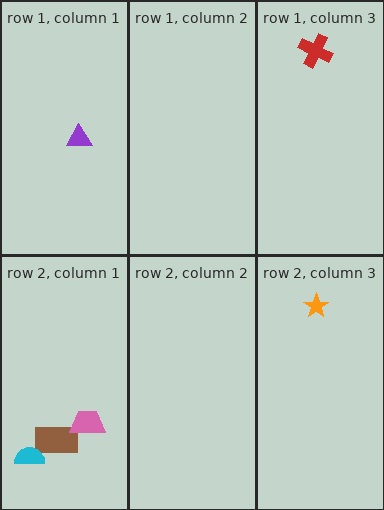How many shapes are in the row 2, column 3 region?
1.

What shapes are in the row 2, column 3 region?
The orange star.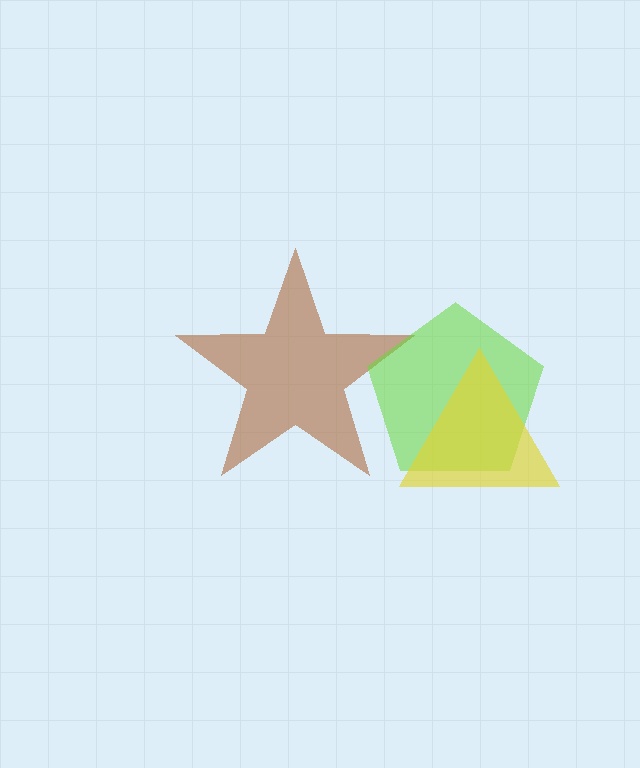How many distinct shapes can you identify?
There are 3 distinct shapes: a brown star, a lime pentagon, a yellow triangle.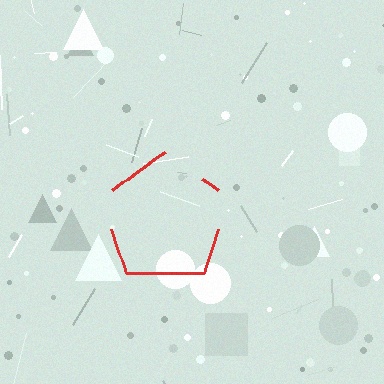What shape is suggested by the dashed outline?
The dashed outline suggests a pentagon.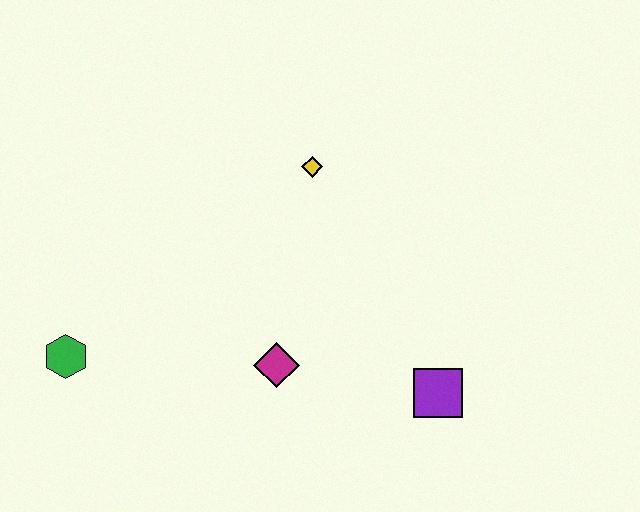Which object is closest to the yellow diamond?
The magenta diamond is closest to the yellow diamond.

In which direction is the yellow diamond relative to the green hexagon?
The yellow diamond is to the right of the green hexagon.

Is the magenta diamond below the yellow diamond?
Yes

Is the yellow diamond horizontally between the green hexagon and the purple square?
Yes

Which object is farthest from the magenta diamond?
The green hexagon is farthest from the magenta diamond.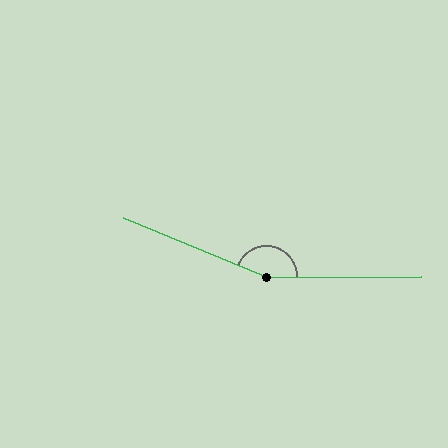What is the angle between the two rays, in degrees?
Approximately 157 degrees.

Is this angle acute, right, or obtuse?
It is obtuse.